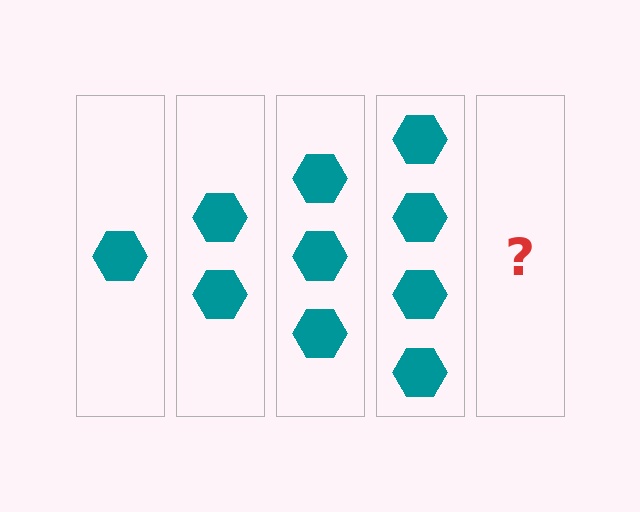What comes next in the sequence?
The next element should be 5 hexagons.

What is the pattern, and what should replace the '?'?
The pattern is that each step adds one more hexagon. The '?' should be 5 hexagons.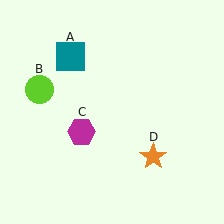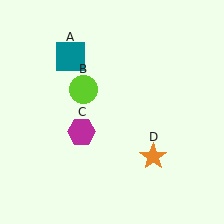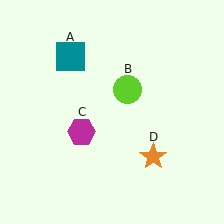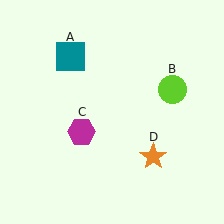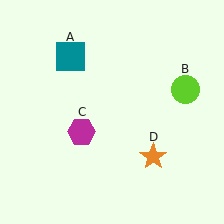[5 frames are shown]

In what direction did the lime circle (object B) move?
The lime circle (object B) moved right.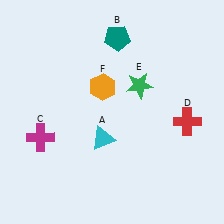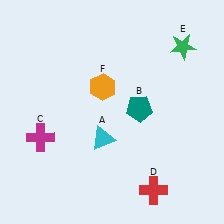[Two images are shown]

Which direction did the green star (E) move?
The green star (E) moved right.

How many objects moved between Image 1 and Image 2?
3 objects moved between the two images.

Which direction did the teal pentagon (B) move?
The teal pentagon (B) moved down.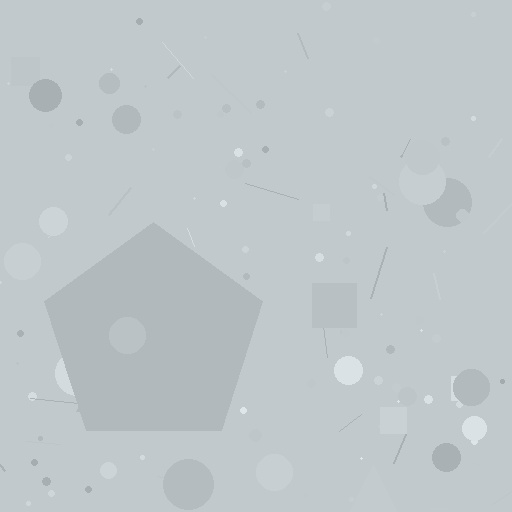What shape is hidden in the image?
A pentagon is hidden in the image.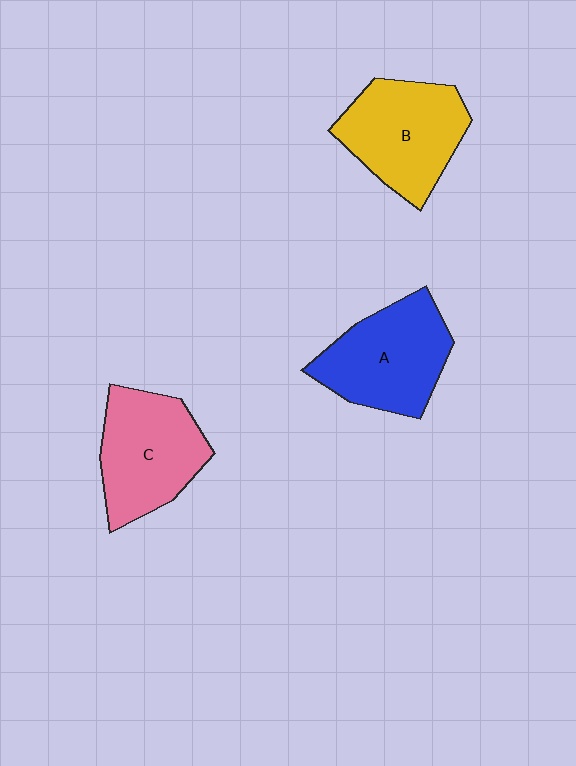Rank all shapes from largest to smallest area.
From largest to smallest: A (blue), B (yellow), C (pink).